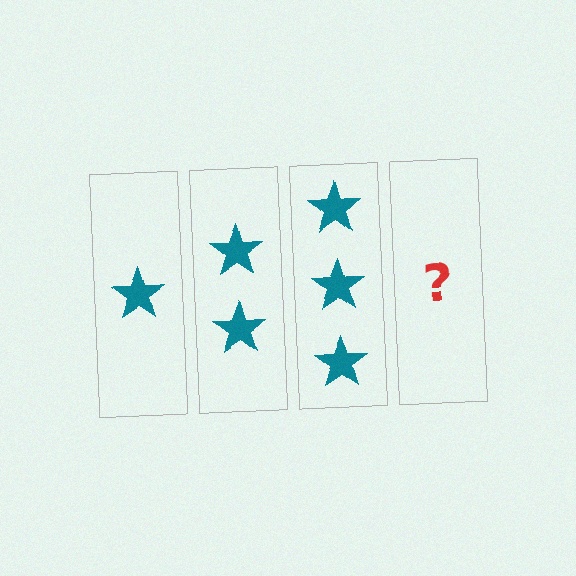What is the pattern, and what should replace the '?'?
The pattern is that each step adds one more star. The '?' should be 4 stars.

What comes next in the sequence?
The next element should be 4 stars.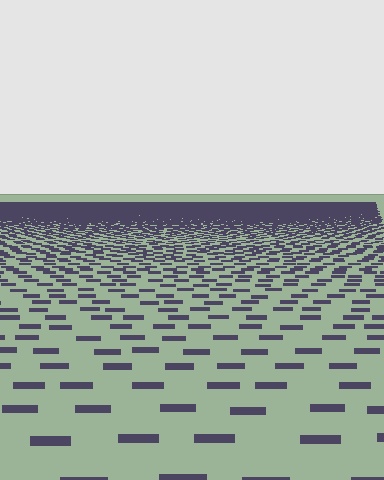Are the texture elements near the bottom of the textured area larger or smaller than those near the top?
Larger. Near the bottom, elements are closer to the viewer and appear at a bigger on-screen size.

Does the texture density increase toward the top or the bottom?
Density increases toward the top.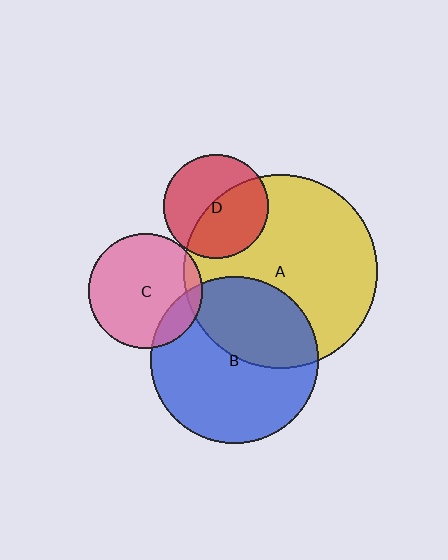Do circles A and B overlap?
Yes.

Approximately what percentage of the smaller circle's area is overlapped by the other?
Approximately 40%.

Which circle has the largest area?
Circle A (yellow).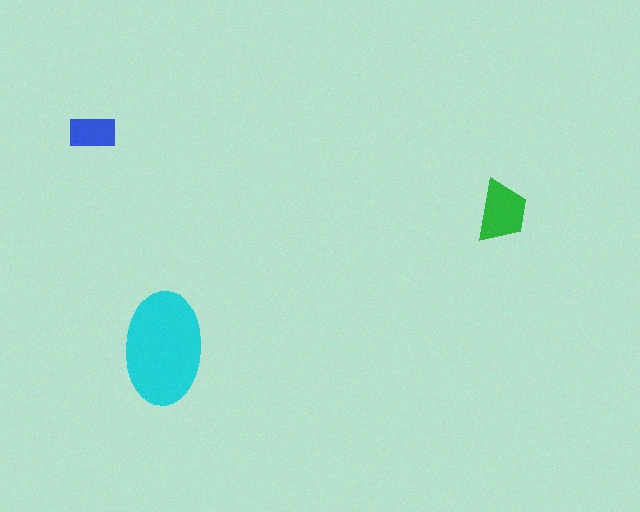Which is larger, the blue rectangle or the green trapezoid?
The green trapezoid.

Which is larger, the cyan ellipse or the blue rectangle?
The cyan ellipse.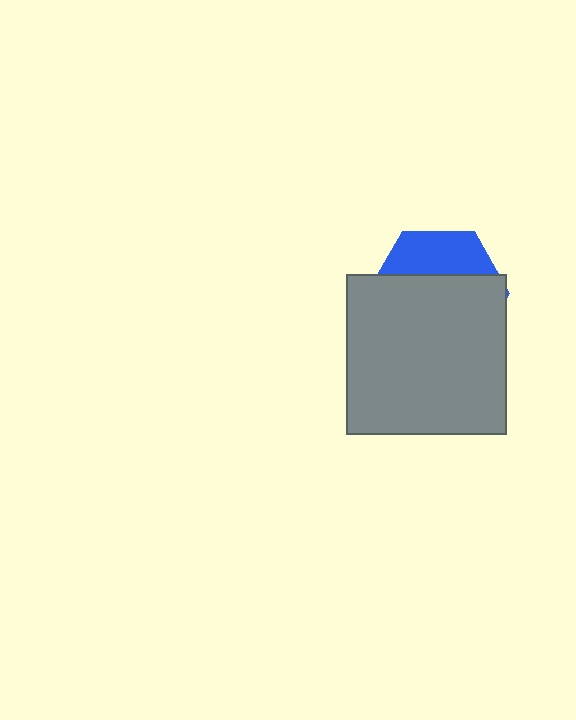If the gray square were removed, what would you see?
You would see the complete blue hexagon.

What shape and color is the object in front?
The object in front is a gray square.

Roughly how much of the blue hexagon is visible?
A small part of it is visible (roughly 30%).